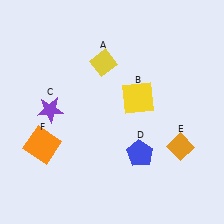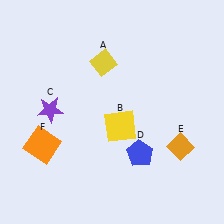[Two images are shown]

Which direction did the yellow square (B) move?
The yellow square (B) moved down.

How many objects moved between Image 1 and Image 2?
1 object moved between the two images.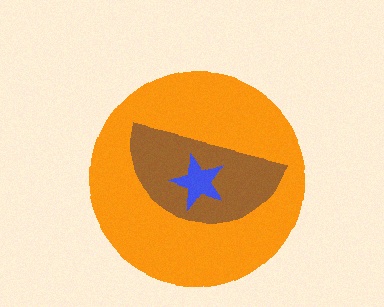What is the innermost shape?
The blue star.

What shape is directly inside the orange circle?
The brown semicircle.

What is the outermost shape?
The orange circle.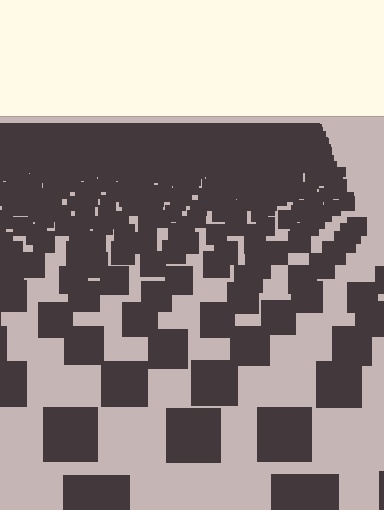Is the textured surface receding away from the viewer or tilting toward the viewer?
The surface is receding away from the viewer. Texture elements get smaller and denser toward the top.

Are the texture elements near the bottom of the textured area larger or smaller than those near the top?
Larger. Near the bottom, elements are closer to the viewer and appear at a bigger on-screen size.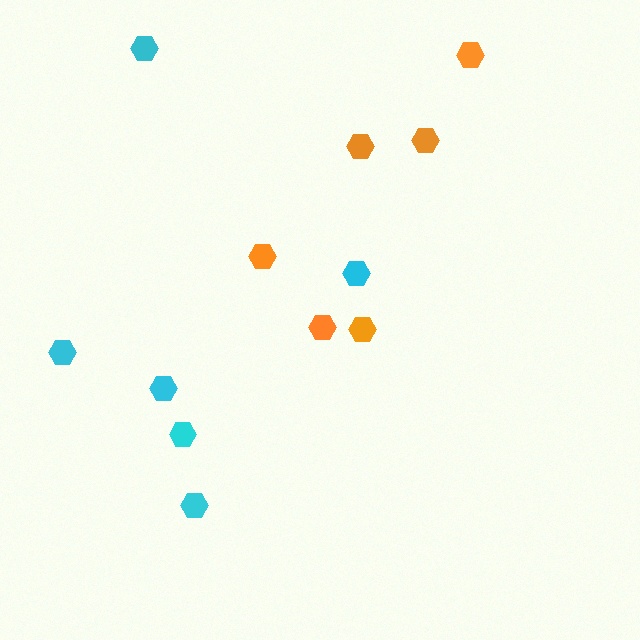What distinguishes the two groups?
There are 2 groups: one group of orange hexagons (6) and one group of cyan hexagons (6).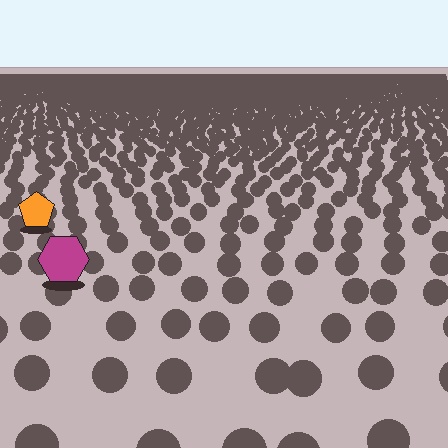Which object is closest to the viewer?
The magenta hexagon is closest. The texture marks near it are larger and more spread out.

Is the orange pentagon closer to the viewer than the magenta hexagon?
No. The magenta hexagon is closer — you can tell from the texture gradient: the ground texture is coarser near it.